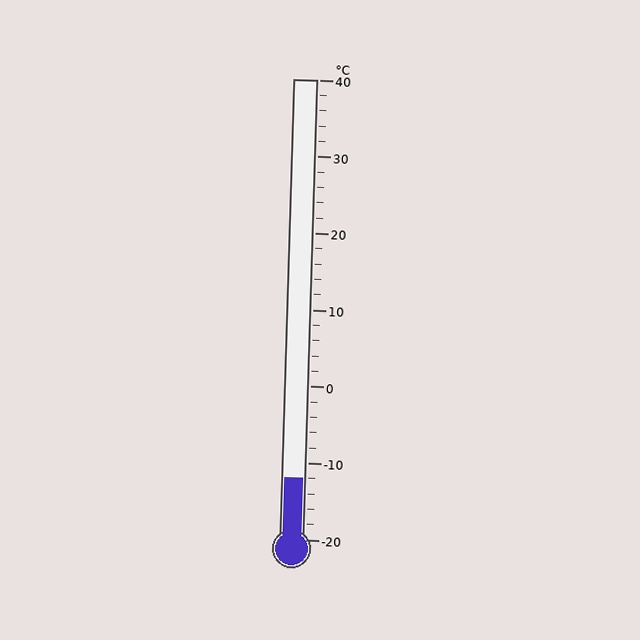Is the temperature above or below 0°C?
The temperature is below 0°C.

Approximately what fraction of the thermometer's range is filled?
The thermometer is filled to approximately 15% of its range.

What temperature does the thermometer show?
The thermometer shows approximately -12°C.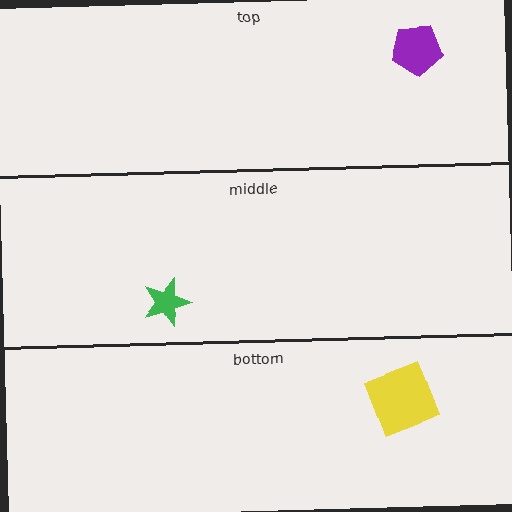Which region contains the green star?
The middle region.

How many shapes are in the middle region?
1.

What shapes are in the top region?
The purple pentagon.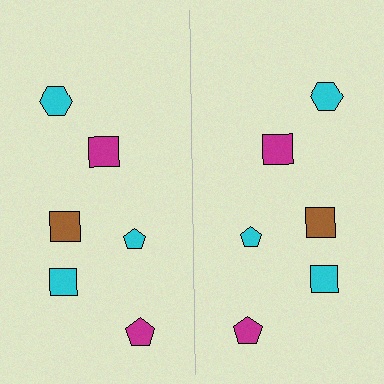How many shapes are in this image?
There are 12 shapes in this image.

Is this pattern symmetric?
Yes, this pattern has bilateral (reflection) symmetry.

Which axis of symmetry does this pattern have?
The pattern has a vertical axis of symmetry running through the center of the image.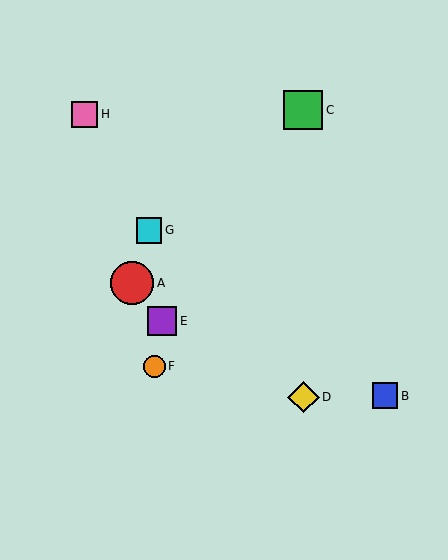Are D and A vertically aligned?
No, D is at x≈303 and A is at x≈132.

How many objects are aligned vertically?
2 objects (C, D) are aligned vertically.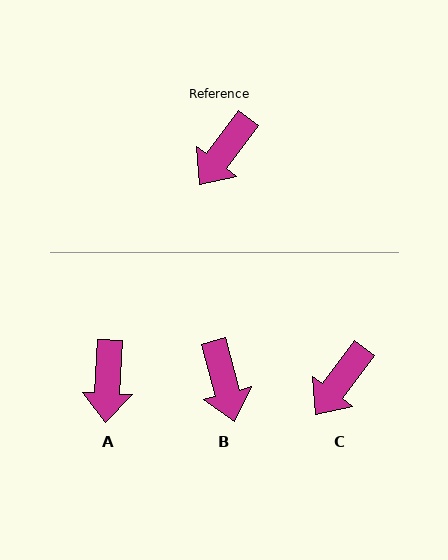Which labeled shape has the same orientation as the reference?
C.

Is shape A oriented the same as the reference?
No, it is off by about 34 degrees.